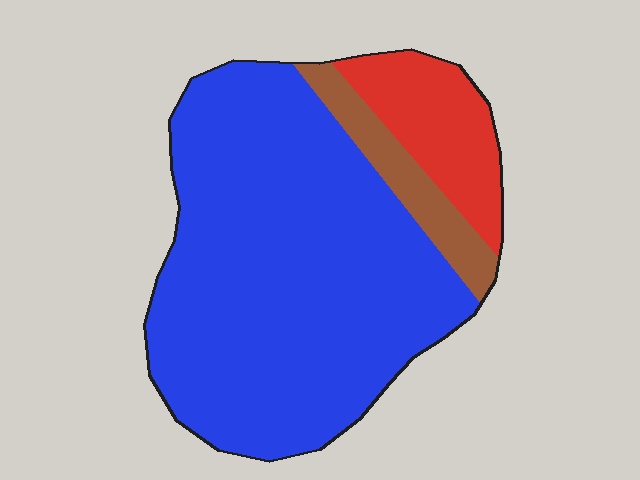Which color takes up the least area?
Brown, at roughly 10%.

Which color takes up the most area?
Blue, at roughly 75%.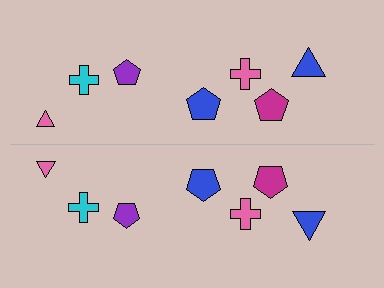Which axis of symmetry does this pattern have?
The pattern has a horizontal axis of symmetry running through the center of the image.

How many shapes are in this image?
There are 14 shapes in this image.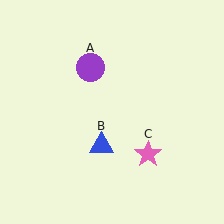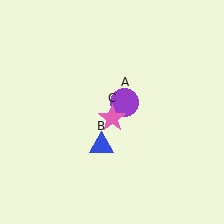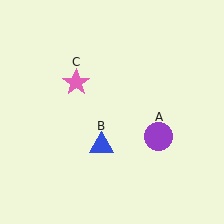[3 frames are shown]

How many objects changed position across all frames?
2 objects changed position: purple circle (object A), pink star (object C).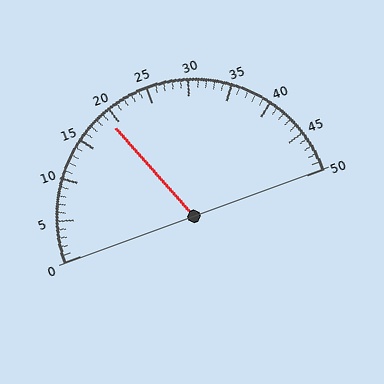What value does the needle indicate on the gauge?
The needle indicates approximately 19.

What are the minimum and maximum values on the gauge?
The gauge ranges from 0 to 50.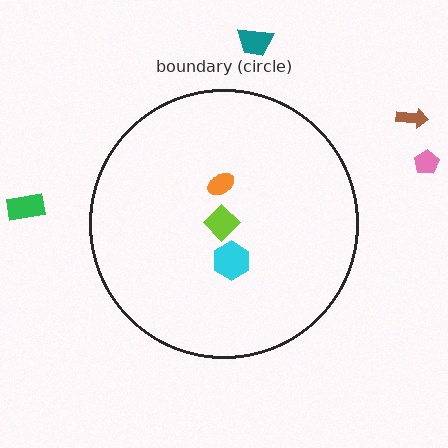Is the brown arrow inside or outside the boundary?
Outside.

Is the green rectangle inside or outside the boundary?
Outside.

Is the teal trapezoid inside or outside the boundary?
Outside.